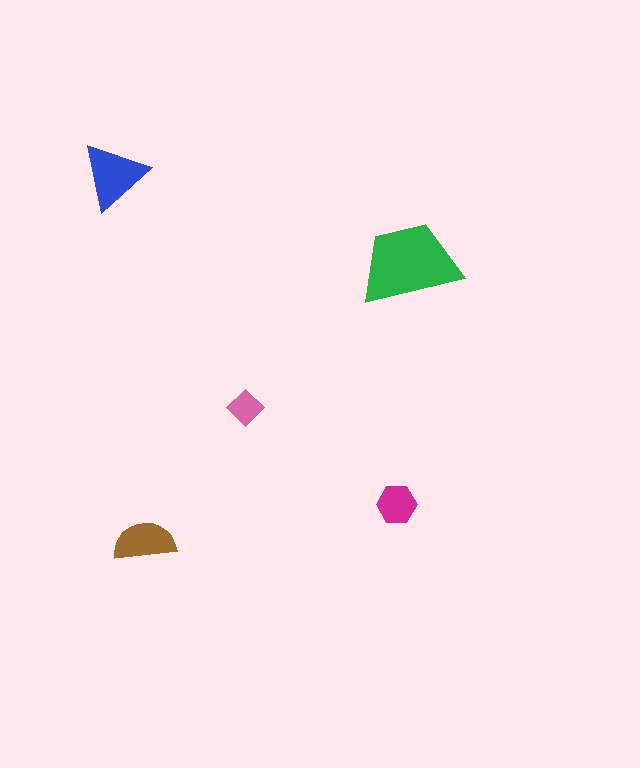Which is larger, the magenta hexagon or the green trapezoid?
The green trapezoid.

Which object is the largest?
The green trapezoid.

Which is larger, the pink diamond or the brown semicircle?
The brown semicircle.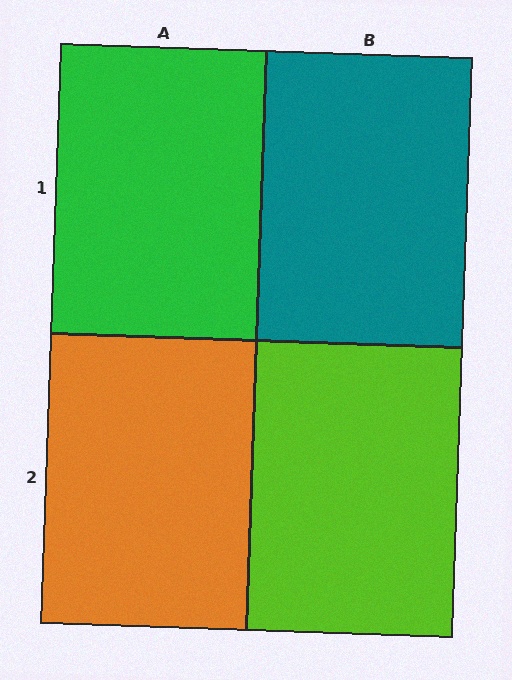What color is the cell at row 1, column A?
Green.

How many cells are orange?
1 cell is orange.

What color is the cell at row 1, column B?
Teal.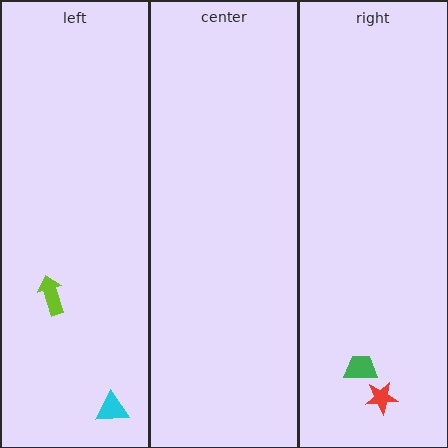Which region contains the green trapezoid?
The right region.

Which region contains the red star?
The right region.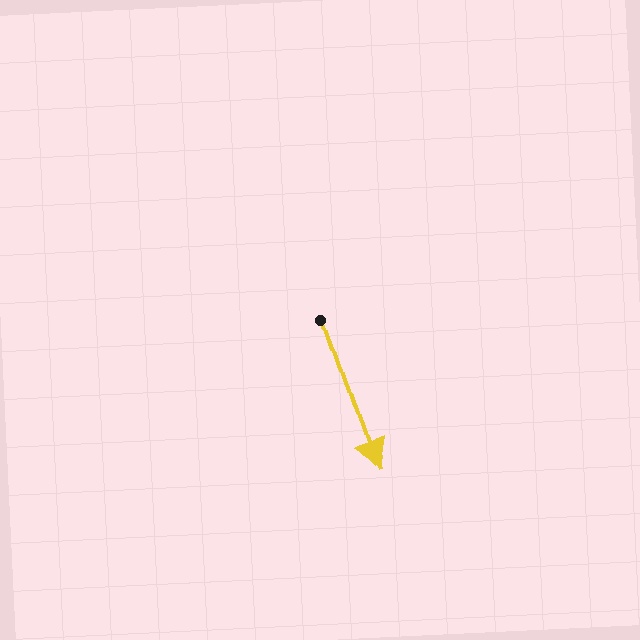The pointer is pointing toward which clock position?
Roughly 5 o'clock.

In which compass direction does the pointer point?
South.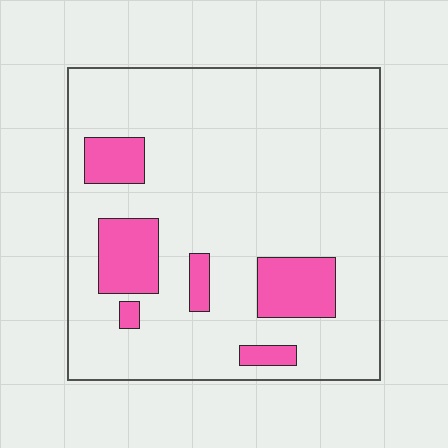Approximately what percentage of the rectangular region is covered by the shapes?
Approximately 15%.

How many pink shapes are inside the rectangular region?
6.